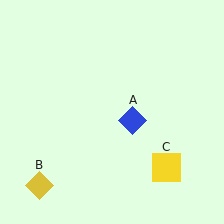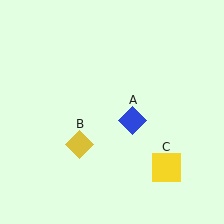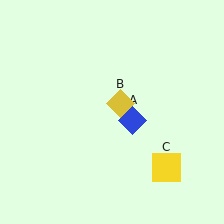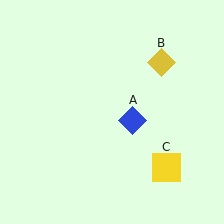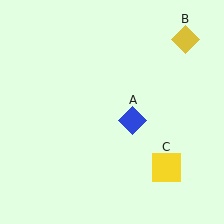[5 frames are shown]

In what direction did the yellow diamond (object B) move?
The yellow diamond (object B) moved up and to the right.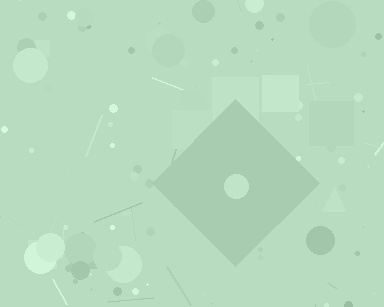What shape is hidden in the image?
A diamond is hidden in the image.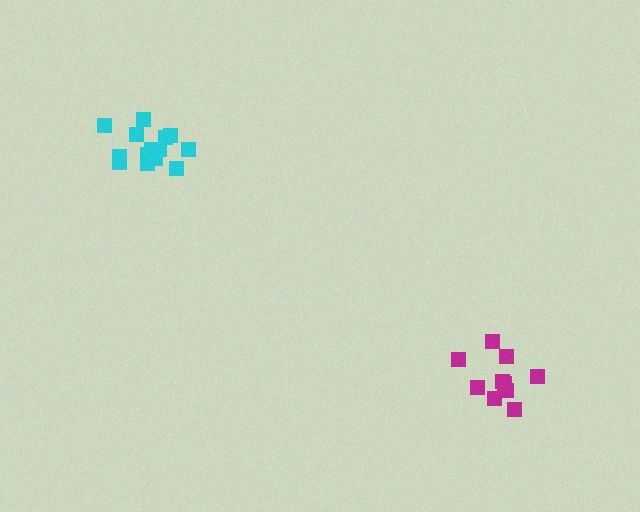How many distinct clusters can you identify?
There are 2 distinct clusters.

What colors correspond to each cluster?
The clusters are colored: cyan, magenta.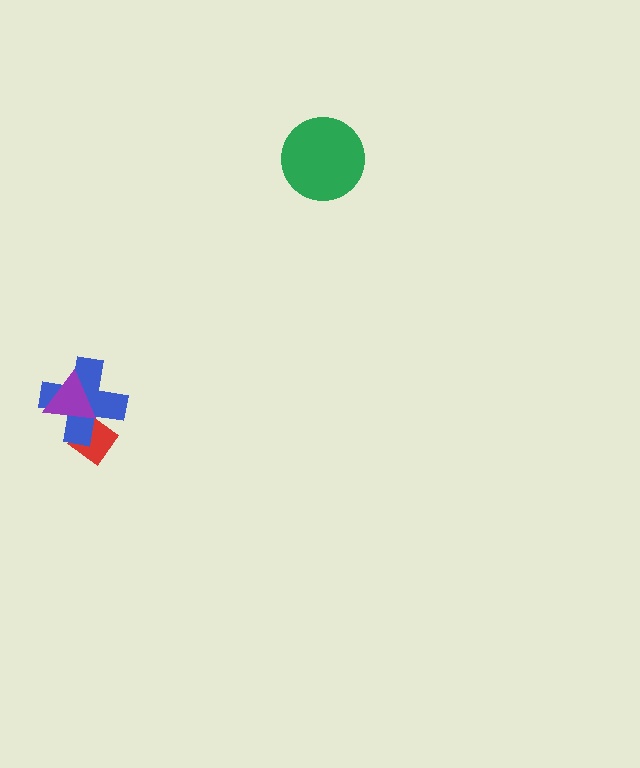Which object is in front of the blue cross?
The purple triangle is in front of the blue cross.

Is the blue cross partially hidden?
Yes, it is partially covered by another shape.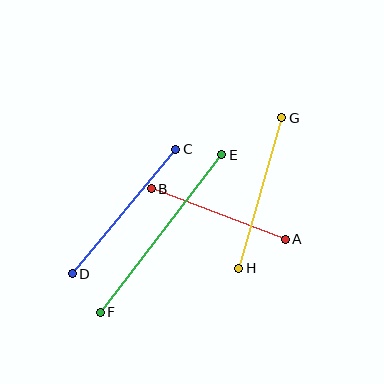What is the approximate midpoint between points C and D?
The midpoint is at approximately (124, 212) pixels.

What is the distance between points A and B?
The distance is approximately 143 pixels.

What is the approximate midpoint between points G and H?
The midpoint is at approximately (260, 193) pixels.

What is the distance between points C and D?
The distance is approximately 162 pixels.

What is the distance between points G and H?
The distance is approximately 156 pixels.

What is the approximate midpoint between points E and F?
The midpoint is at approximately (161, 233) pixels.